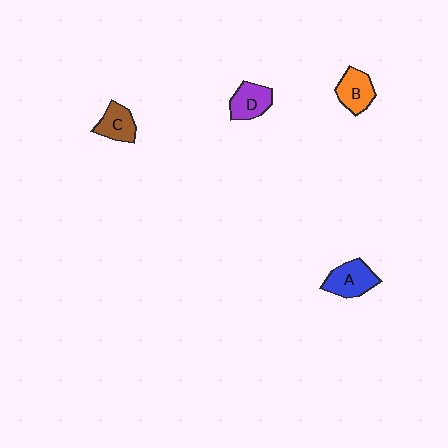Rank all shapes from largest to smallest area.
From largest to smallest: A (blue), B (orange), D (purple), C (brown).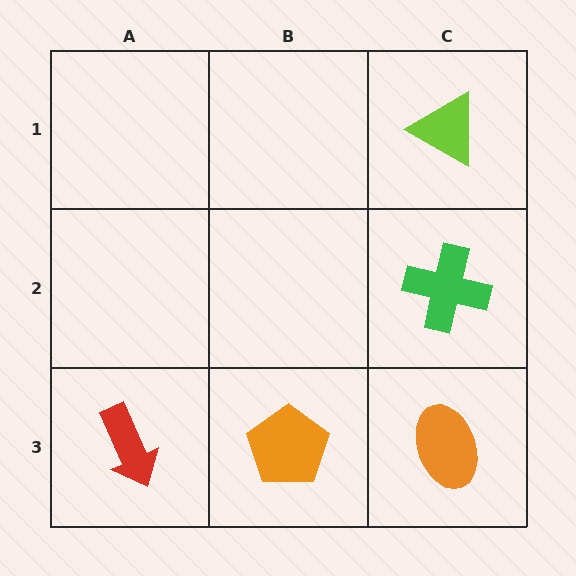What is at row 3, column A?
A red arrow.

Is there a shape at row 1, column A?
No, that cell is empty.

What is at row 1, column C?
A lime triangle.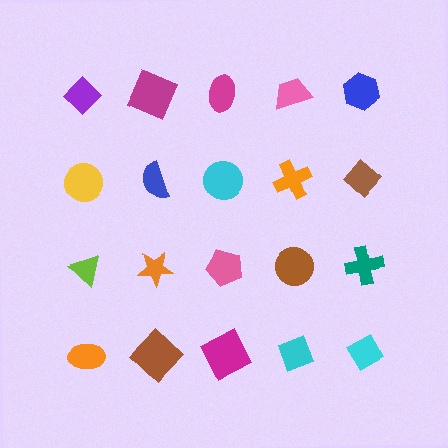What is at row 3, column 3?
A pink pentagon.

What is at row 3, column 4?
A brown circle.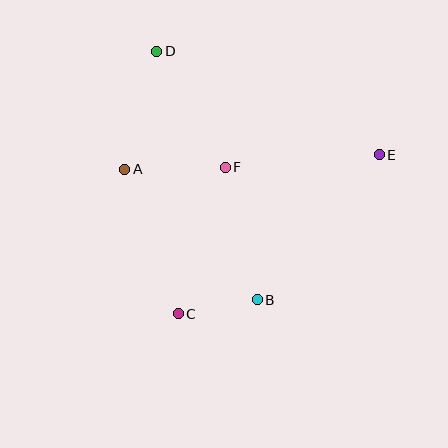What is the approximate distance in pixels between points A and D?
The distance between A and D is approximately 122 pixels.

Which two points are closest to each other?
Points B and C are closest to each other.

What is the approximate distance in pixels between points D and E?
The distance between D and E is approximately 245 pixels.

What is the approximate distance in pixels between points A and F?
The distance between A and F is approximately 100 pixels.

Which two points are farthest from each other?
Points B and D are farthest from each other.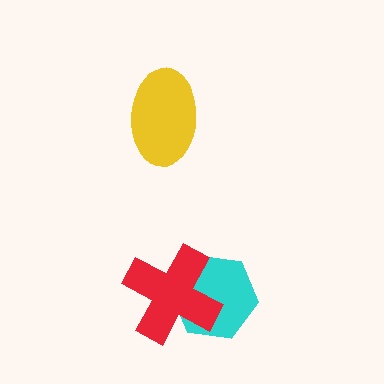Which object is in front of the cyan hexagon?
The red cross is in front of the cyan hexagon.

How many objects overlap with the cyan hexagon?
1 object overlaps with the cyan hexagon.